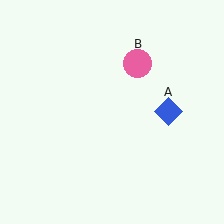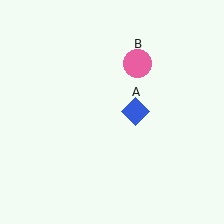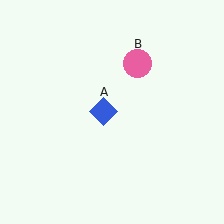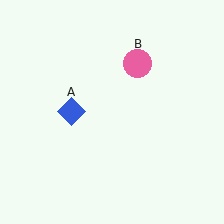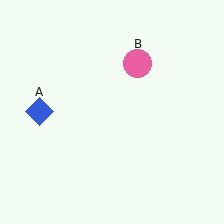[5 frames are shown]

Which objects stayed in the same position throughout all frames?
Pink circle (object B) remained stationary.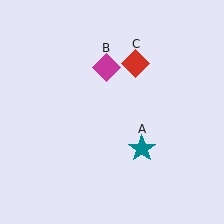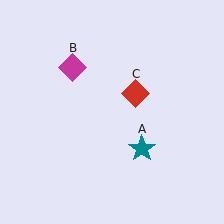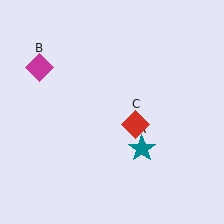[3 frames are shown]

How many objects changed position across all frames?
2 objects changed position: magenta diamond (object B), red diamond (object C).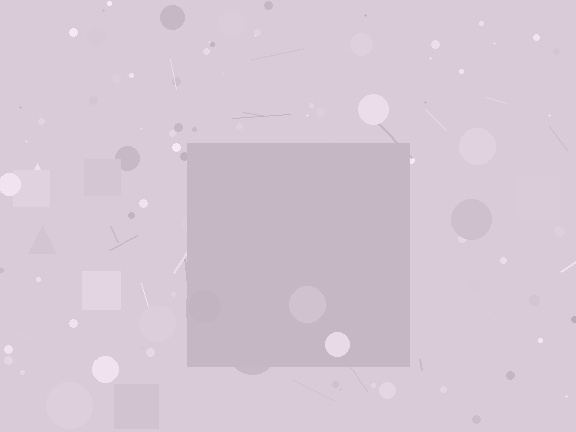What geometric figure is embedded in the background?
A square is embedded in the background.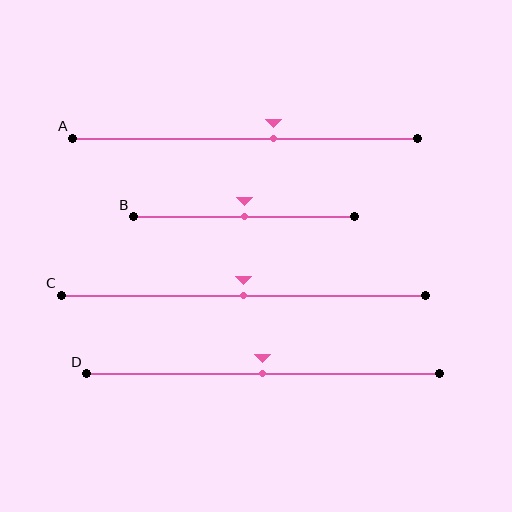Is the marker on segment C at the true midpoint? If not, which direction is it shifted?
Yes, the marker on segment C is at the true midpoint.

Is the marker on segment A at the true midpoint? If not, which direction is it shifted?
No, the marker on segment A is shifted to the right by about 8% of the segment length.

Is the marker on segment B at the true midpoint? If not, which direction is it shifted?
Yes, the marker on segment B is at the true midpoint.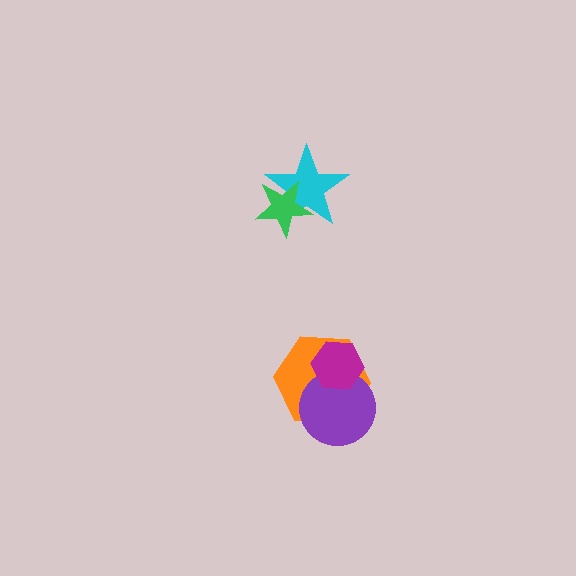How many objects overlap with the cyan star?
1 object overlaps with the cyan star.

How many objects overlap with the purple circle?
2 objects overlap with the purple circle.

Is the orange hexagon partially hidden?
Yes, it is partially covered by another shape.